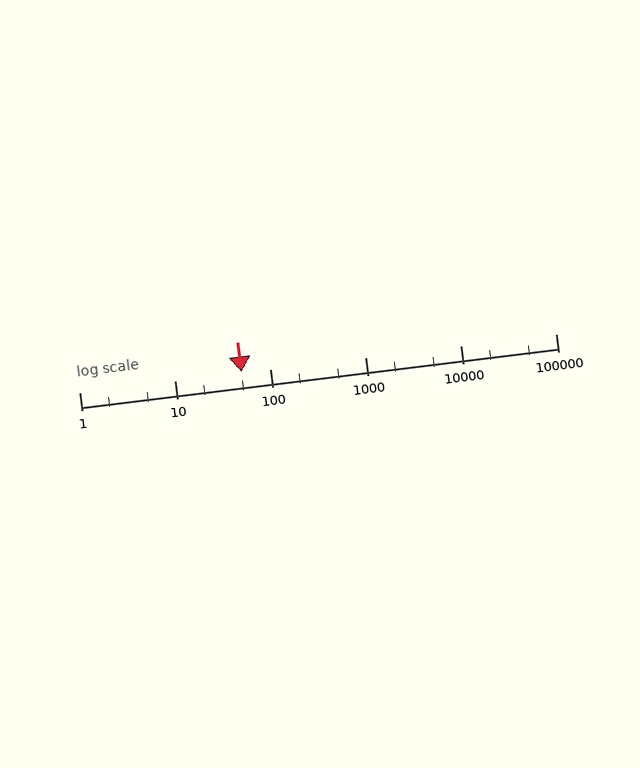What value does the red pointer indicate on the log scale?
The pointer indicates approximately 50.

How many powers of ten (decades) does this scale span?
The scale spans 5 decades, from 1 to 100000.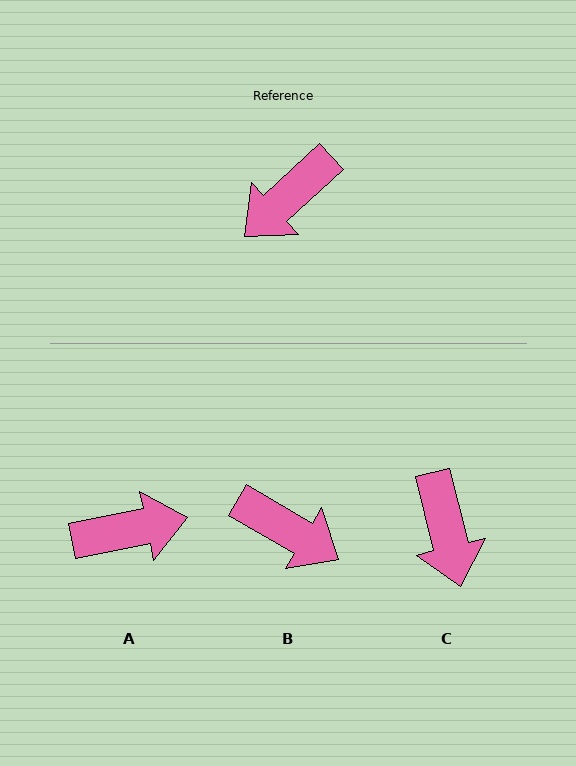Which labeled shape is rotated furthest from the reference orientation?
A, about 149 degrees away.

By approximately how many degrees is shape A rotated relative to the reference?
Approximately 149 degrees counter-clockwise.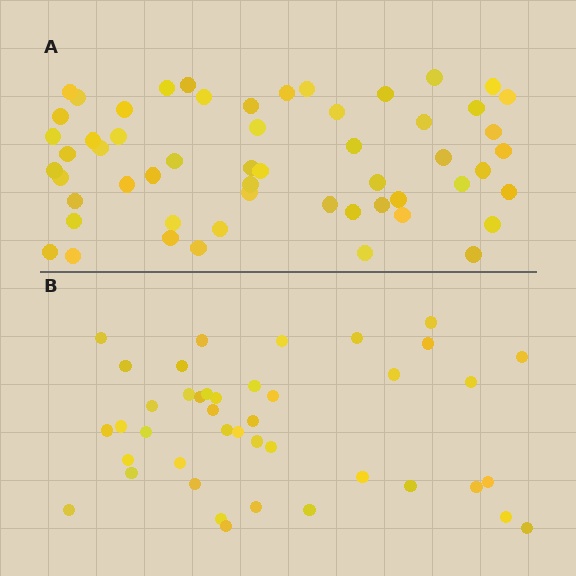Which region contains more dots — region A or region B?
Region A (the top region) has more dots.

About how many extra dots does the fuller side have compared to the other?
Region A has approximately 15 more dots than region B.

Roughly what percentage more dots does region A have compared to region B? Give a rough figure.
About 35% more.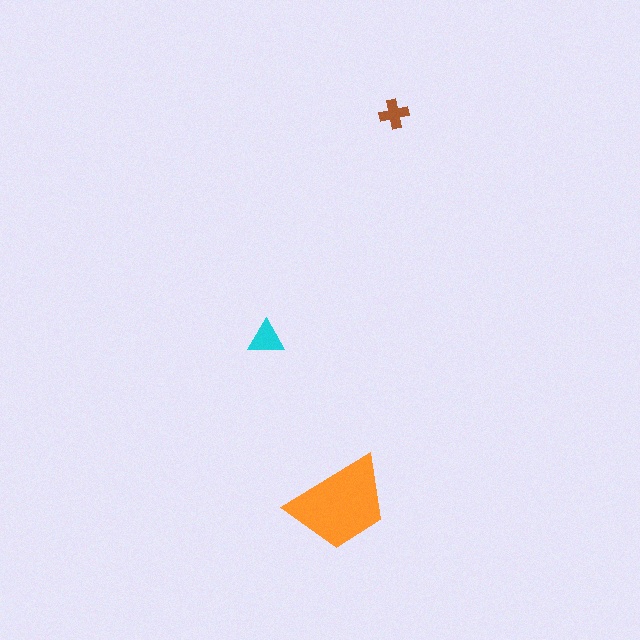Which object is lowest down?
The orange trapezoid is bottommost.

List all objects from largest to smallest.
The orange trapezoid, the cyan triangle, the brown cross.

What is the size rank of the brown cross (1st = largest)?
3rd.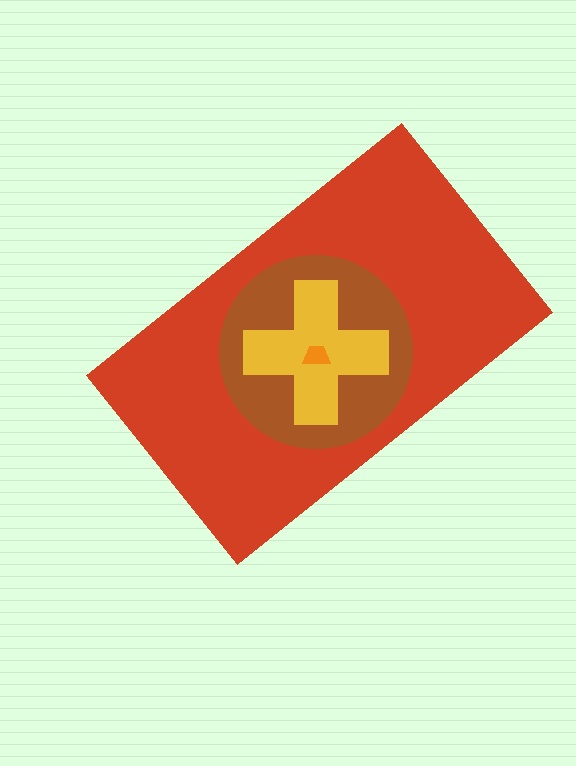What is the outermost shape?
The red rectangle.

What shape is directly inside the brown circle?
The yellow cross.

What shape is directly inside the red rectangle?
The brown circle.